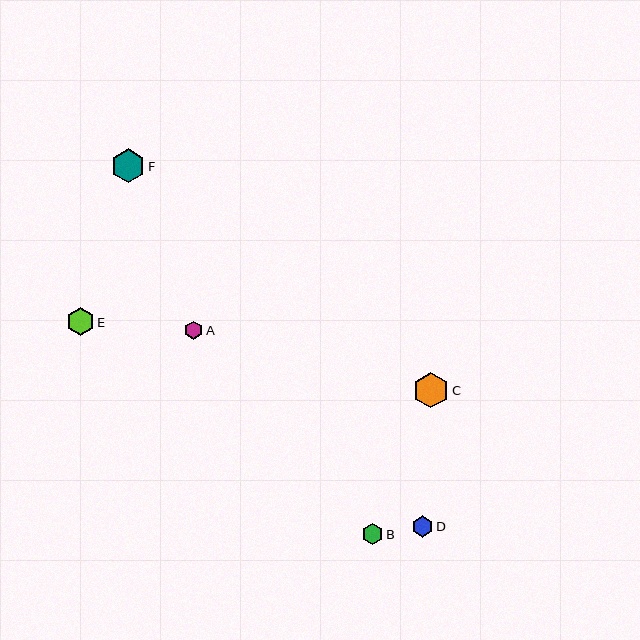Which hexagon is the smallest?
Hexagon A is the smallest with a size of approximately 18 pixels.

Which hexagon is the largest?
Hexagon C is the largest with a size of approximately 36 pixels.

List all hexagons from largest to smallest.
From largest to smallest: C, F, E, B, D, A.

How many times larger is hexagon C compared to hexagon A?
Hexagon C is approximately 2.0 times the size of hexagon A.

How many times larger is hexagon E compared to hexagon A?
Hexagon E is approximately 1.5 times the size of hexagon A.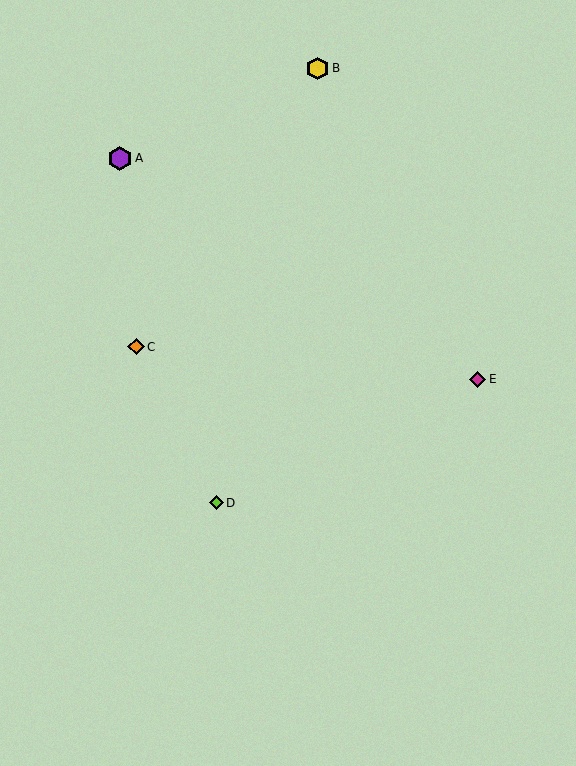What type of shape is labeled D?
Shape D is a lime diamond.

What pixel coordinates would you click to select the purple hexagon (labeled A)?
Click at (120, 158) to select the purple hexagon A.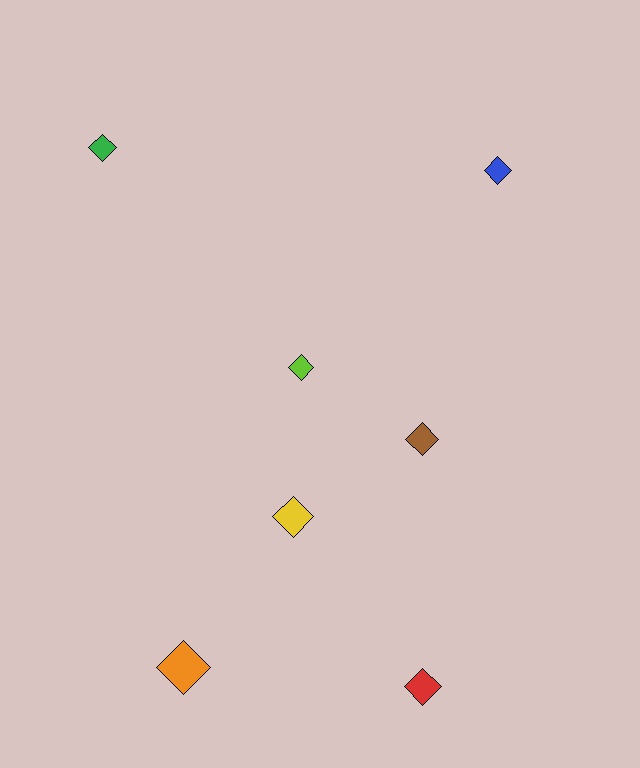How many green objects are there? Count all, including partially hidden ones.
There is 1 green object.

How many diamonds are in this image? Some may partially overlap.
There are 7 diamonds.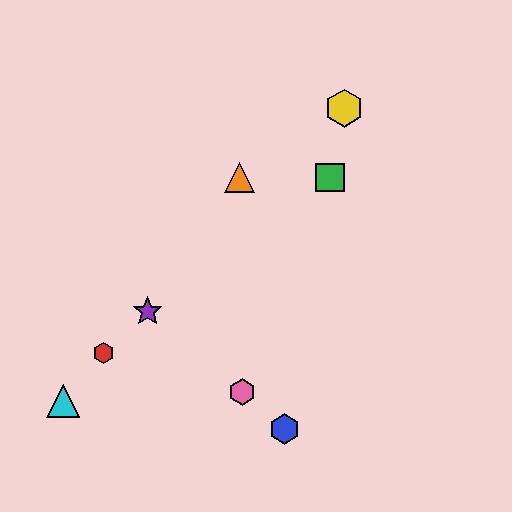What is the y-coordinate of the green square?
The green square is at y≈178.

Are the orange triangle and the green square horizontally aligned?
Yes, both are at y≈178.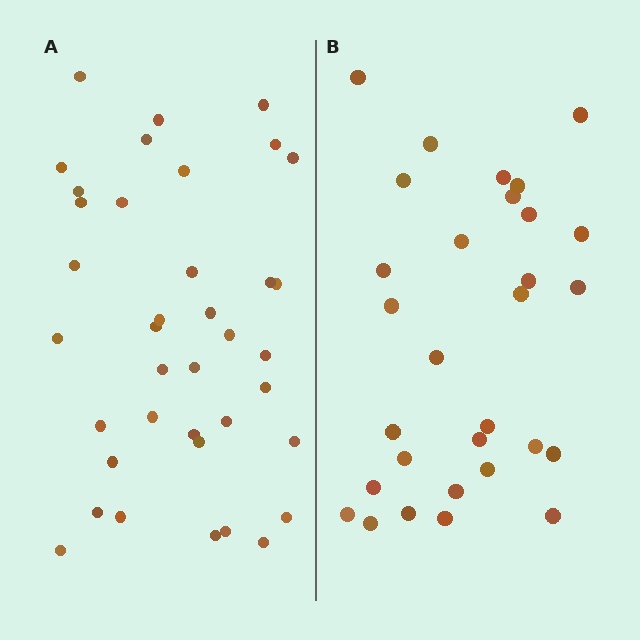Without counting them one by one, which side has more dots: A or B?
Region A (the left region) has more dots.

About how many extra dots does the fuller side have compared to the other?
Region A has roughly 8 or so more dots than region B.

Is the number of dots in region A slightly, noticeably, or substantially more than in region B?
Region A has noticeably more, but not dramatically so. The ratio is roughly 1.3 to 1.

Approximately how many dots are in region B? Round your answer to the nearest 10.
About 30 dots.